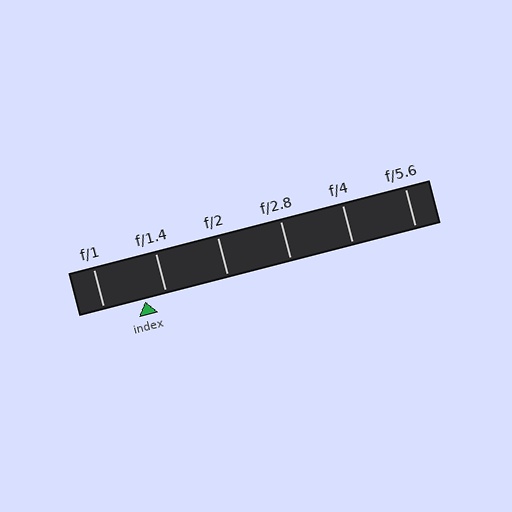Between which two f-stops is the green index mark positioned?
The index mark is between f/1 and f/1.4.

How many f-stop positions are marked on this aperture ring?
There are 6 f-stop positions marked.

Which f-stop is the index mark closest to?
The index mark is closest to f/1.4.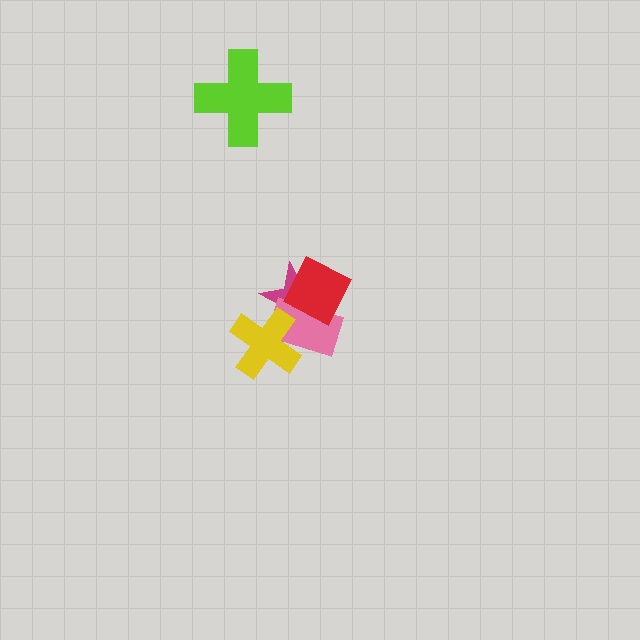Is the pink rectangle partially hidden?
Yes, it is partially covered by another shape.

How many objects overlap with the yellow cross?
2 objects overlap with the yellow cross.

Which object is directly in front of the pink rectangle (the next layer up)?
The red diamond is directly in front of the pink rectangle.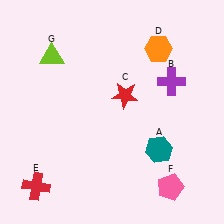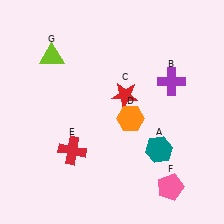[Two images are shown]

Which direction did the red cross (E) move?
The red cross (E) moved right.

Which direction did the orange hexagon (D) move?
The orange hexagon (D) moved down.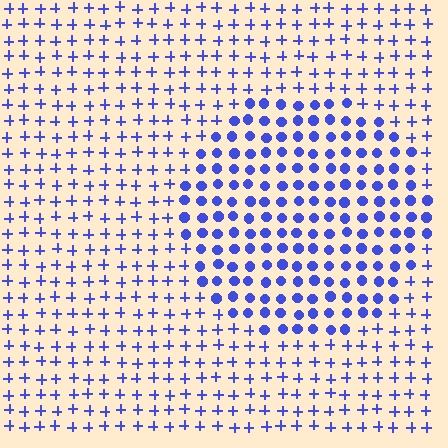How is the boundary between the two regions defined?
The boundary is defined by a change in element shape: circles inside vs. plus signs outside. All elements share the same color and spacing.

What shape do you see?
I see a circle.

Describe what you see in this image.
The image is filled with small blue elements arranged in a uniform grid. A circle-shaped region contains circles, while the surrounding area contains plus signs. The boundary is defined purely by the change in element shape.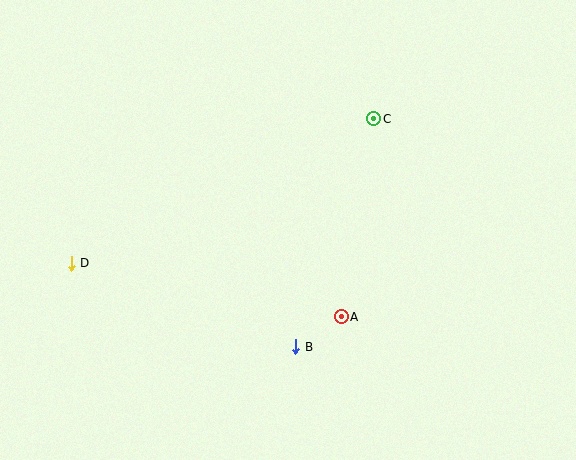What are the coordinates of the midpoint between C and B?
The midpoint between C and B is at (335, 233).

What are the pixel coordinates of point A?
Point A is at (341, 317).